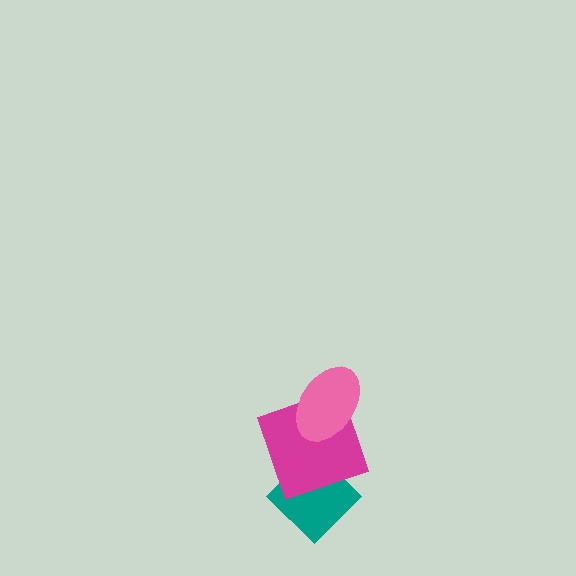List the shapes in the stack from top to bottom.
From top to bottom: the pink ellipse, the magenta square, the teal diamond.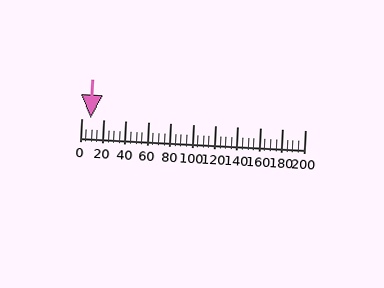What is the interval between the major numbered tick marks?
The major tick marks are spaced 20 units apart.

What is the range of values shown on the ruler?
The ruler shows values from 0 to 200.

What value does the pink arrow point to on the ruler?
The pink arrow points to approximately 8.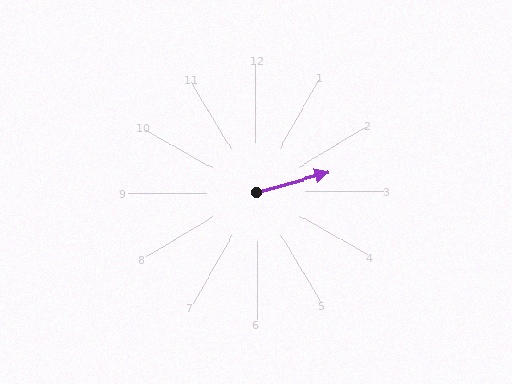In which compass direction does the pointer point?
East.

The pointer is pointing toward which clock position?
Roughly 3 o'clock.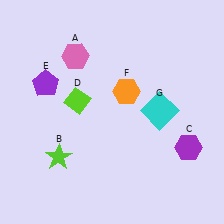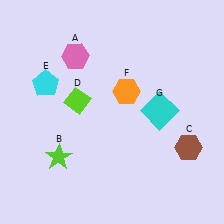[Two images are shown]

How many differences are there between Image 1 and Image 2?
There are 2 differences between the two images.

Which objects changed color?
C changed from purple to brown. E changed from purple to cyan.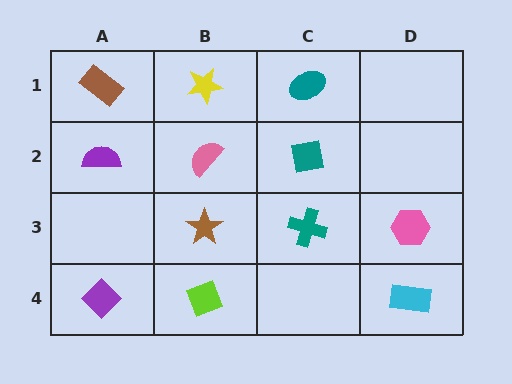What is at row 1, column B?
A yellow star.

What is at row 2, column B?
A pink semicircle.